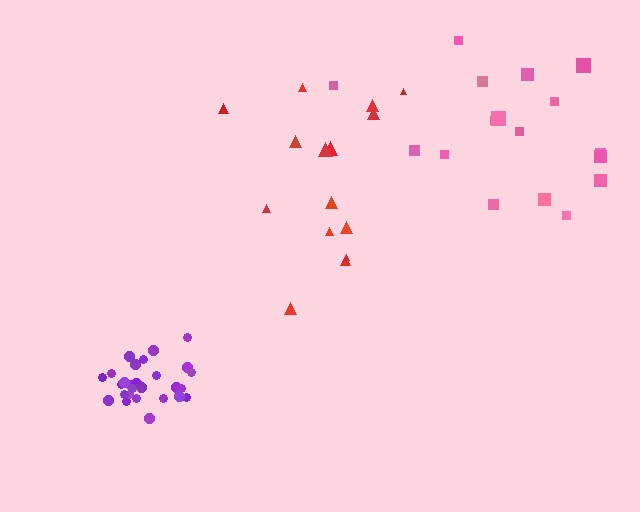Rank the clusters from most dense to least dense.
purple, pink, red.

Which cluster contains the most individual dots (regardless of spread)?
Purple (27).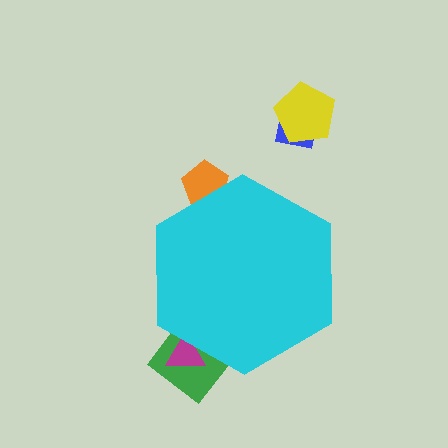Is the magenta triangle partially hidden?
Yes, the magenta triangle is partially hidden behind the cyan hexagon.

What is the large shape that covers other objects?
A cyan hexagon.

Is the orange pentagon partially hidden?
Yes, the orange pentagon is partially hidden behind the cyan hexagon.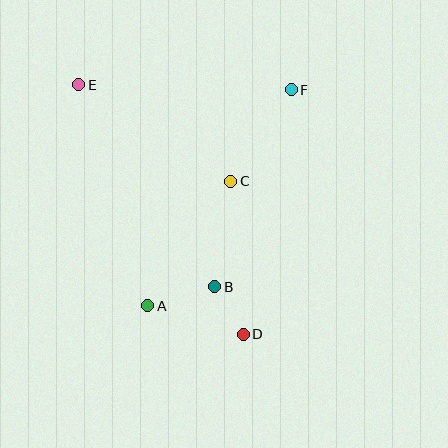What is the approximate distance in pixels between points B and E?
The distance between B and E is approximately 243 pixels.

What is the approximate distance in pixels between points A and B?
The distance between A and B is approximately 70 pixels.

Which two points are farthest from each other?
Points D and E are farthest from each other.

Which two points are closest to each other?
Points B and D are closest to each other.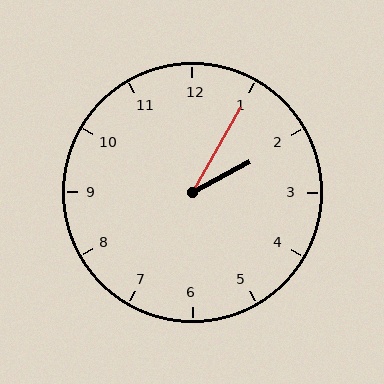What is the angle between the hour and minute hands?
Approximately 32 degrees.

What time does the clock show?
2:05.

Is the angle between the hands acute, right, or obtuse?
It is acute.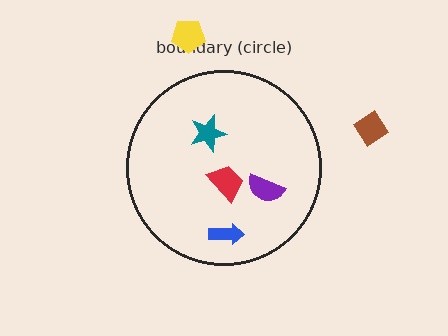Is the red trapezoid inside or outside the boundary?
Inside.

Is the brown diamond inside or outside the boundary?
Outside.